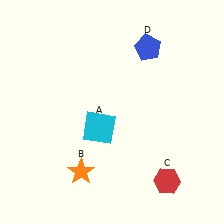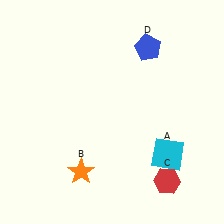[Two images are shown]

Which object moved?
The cyan square (A) moved right.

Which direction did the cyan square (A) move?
The cyan square (A) moved right.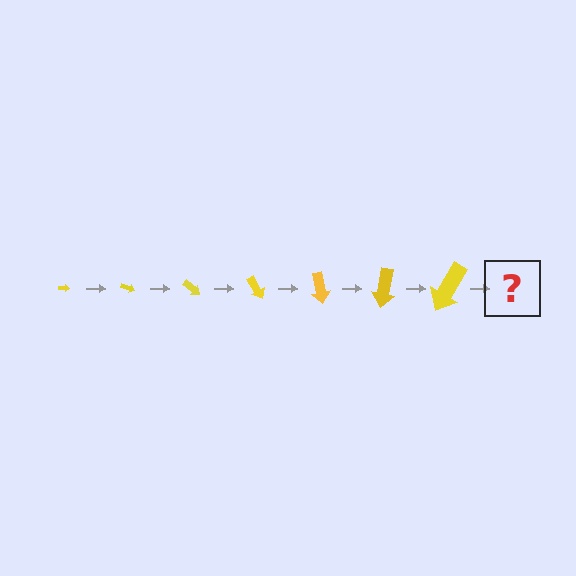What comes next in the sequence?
The next element should be an arrow, larger than the previous one and rotated 140 degrees from the start.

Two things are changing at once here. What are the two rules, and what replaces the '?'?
The two rules are that the arrow grows larger each step and it rotates 20 degrees each step. The '?' should be an arrow, larger than the previous one and rotated 140 degrees from the start.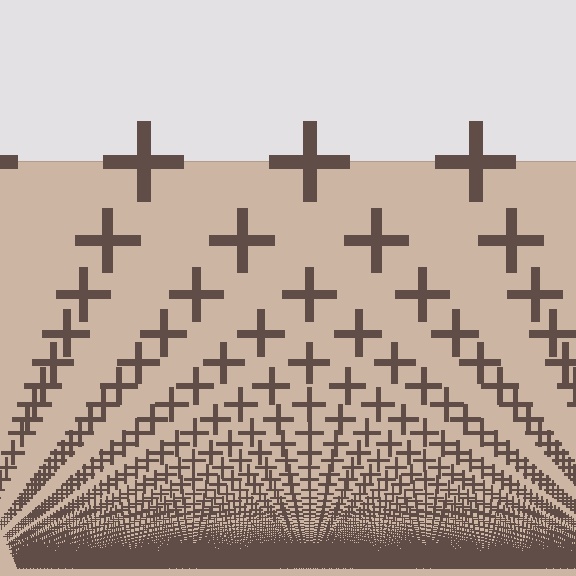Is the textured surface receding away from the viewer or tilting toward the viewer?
The surface appears to tilt toward the viewer. Texture elements get larger and sparser toward the top.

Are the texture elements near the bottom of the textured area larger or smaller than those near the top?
Smaller. The gradient is inverted — elements near the bottom are smaller and denser.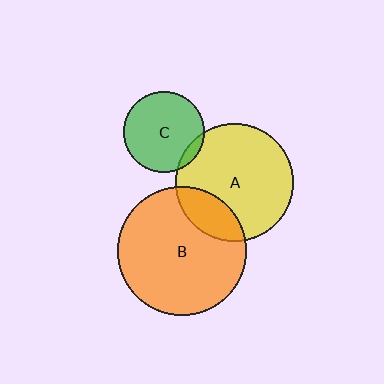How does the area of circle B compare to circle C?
Approximately 2.5 times.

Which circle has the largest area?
Circle B (orange).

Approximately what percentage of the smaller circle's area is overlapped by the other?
Approximately 10%.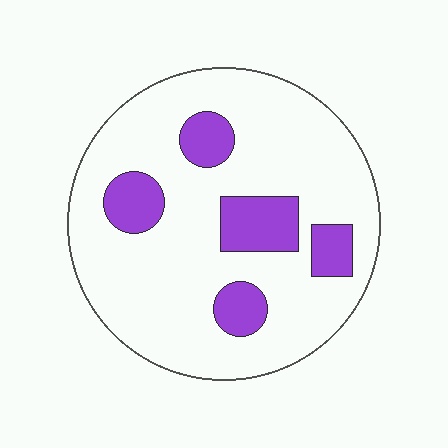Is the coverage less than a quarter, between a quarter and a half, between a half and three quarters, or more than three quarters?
Less than a quarter.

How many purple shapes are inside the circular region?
5.